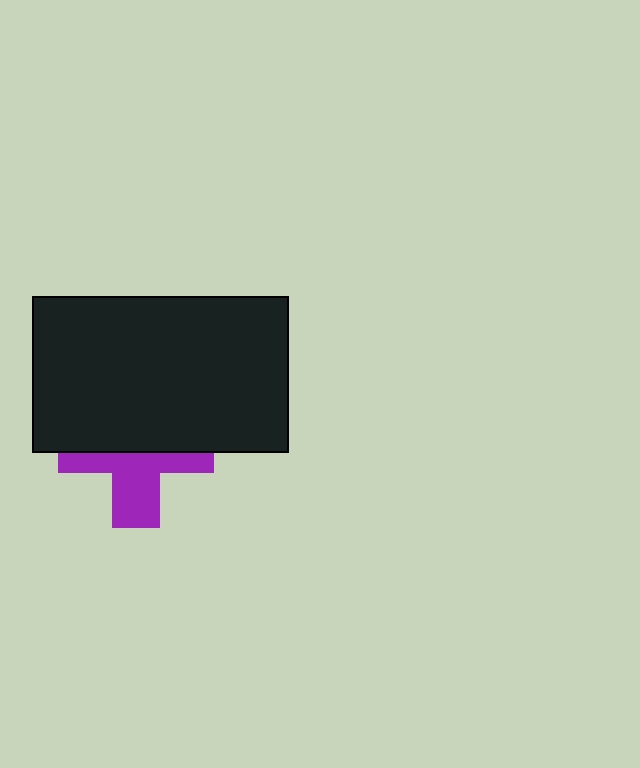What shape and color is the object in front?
The object in front is a black rectangle.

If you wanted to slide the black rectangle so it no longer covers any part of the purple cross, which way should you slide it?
Slide it up — that is the most direct way to separate the two shapes.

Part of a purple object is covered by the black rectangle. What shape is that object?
It is a cross.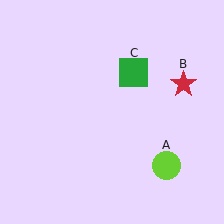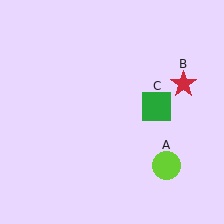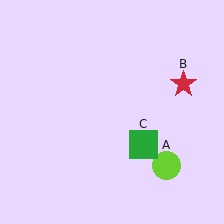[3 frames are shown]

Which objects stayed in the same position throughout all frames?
Lime circle (object A) and red star (object B) remained stationary.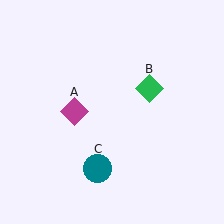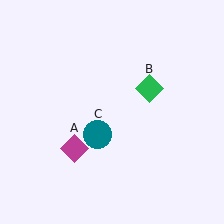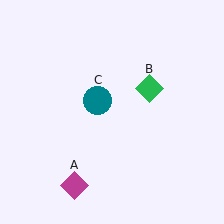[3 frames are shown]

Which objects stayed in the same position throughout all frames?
Green diamond (object B) remained stationary.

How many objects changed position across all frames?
2 objects changed position: magenta diamond (object A), teal circle (object C).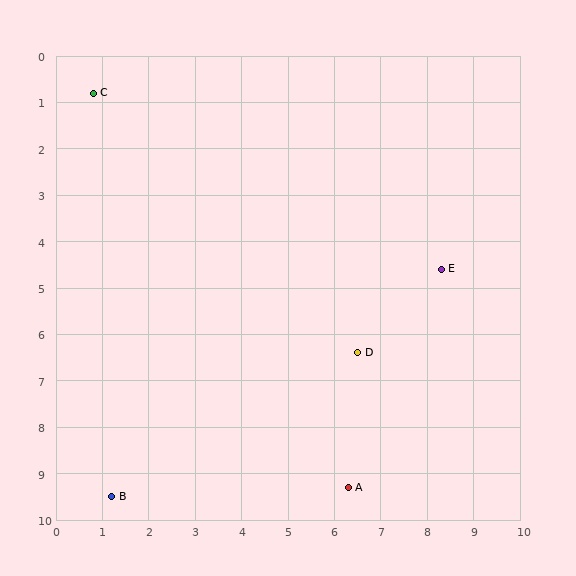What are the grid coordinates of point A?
Point A is at approximately (6.3, 9.3).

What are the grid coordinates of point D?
Point D is at approximately (6.5, 6.4).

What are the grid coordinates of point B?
Point B is at approximately (1.2, 9.5).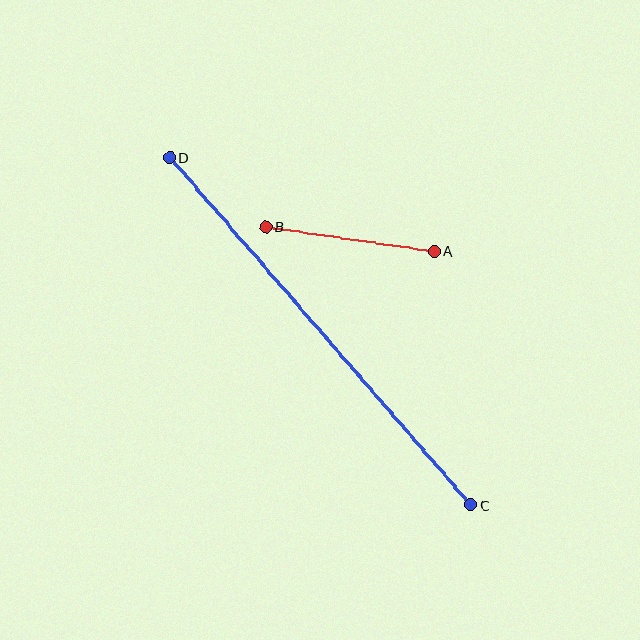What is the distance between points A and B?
The distance is approximately 170 pixels.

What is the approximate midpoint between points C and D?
The midpoint is at approximately (320, 331) pixels.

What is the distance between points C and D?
The distance is approximately 460 pixels.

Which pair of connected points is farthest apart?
Points C and D are farthest apart.